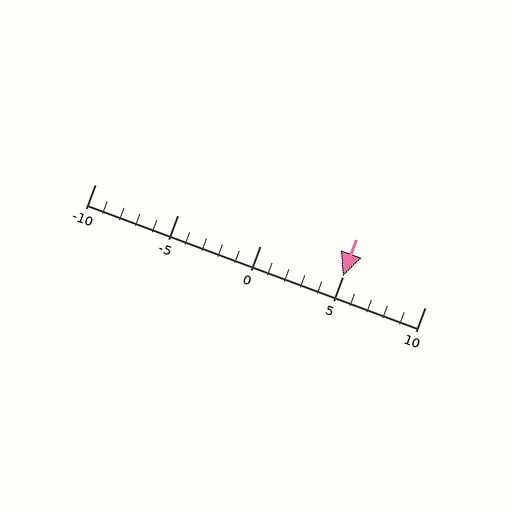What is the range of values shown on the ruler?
The ruler shows values from -10 to 10.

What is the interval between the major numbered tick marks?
The major tick marks are spaced 5 units apart.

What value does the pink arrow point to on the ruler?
The pink arrow points to approximately 5.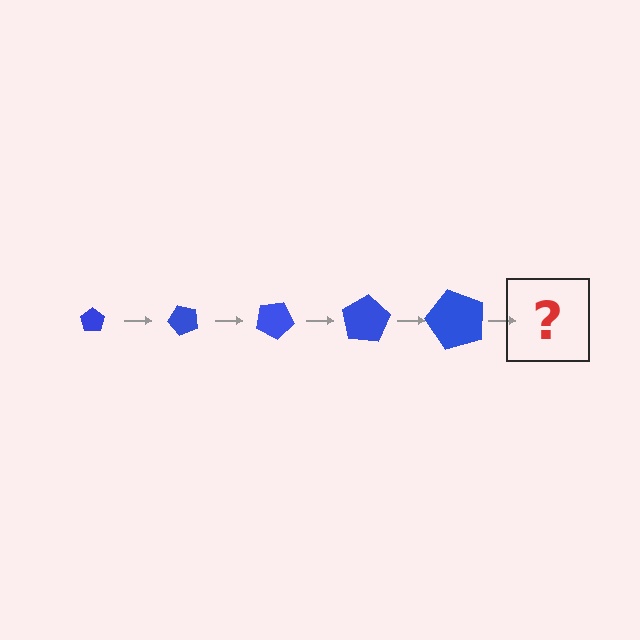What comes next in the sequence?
The next element should be a pentagon, larger than the previous one and rotated 250 degrees from the start.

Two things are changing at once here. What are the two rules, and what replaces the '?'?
The two rules are that the pentagon grows larger each step and it rotates 50 degrees each step. The '?' should be a pentagon, larger than the previous one and rotated 250 degrees from the start.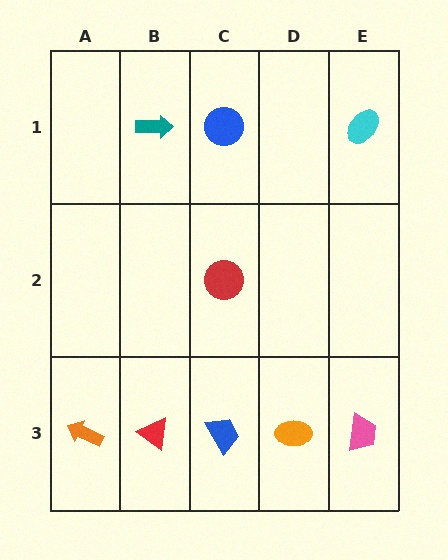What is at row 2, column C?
A red circle.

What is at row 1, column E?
A cyan ellipse.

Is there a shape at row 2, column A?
No, that cell is empty.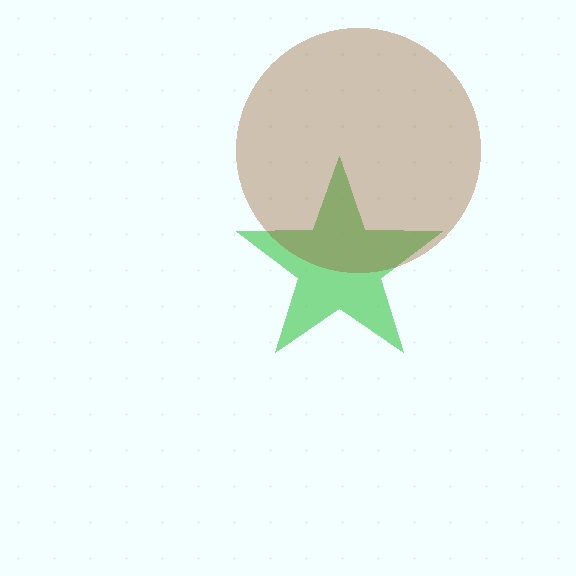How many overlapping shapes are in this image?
There are 2 overlapping shapes in the image.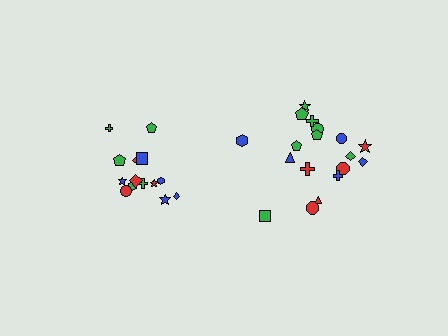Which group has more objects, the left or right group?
The right group.